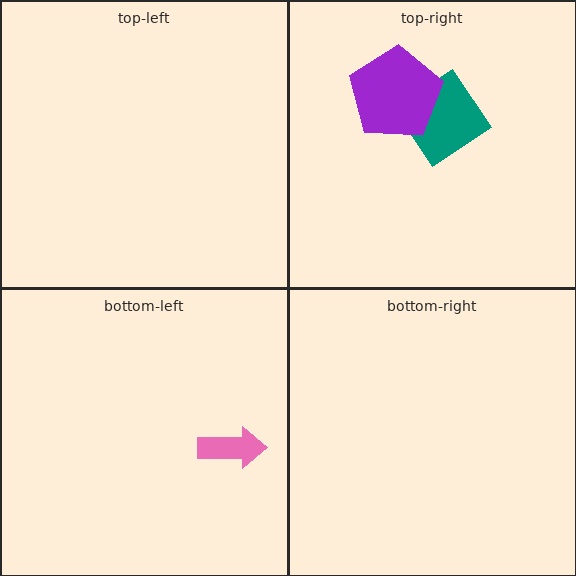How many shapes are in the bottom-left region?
1.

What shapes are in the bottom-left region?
The pink arrow.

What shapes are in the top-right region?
The teal diamond, the purple pentagon.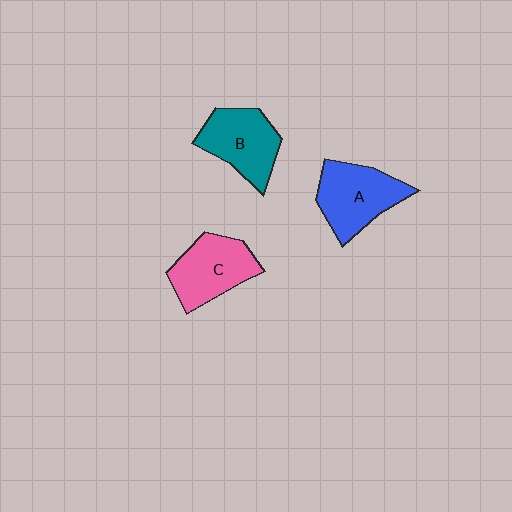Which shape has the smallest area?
Shape B (teal).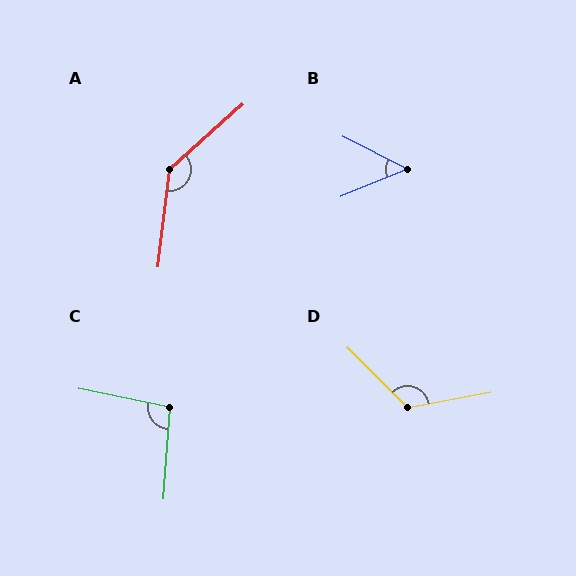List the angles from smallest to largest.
B (49°), C (98°), D (125°), A (138°).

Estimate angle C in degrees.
Approximately 98 degrees.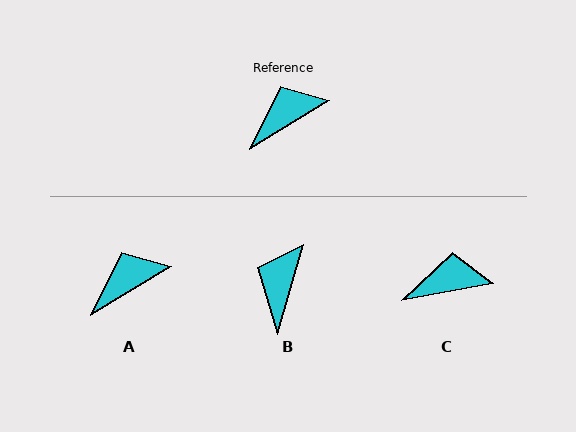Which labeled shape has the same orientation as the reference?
A.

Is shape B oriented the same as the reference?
No, it is off by about 42 degrees.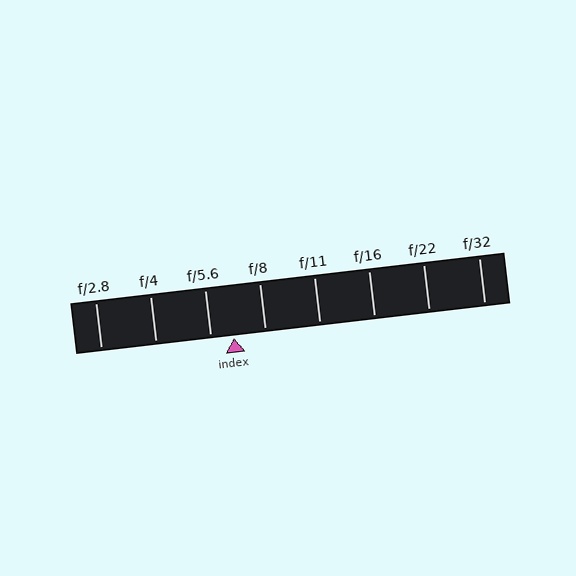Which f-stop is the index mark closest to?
The index mark is closest to f/5.6.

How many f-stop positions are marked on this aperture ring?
There are 8 f-stop positions marked.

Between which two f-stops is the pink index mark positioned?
The index mark is between f/5.6 and f/8.